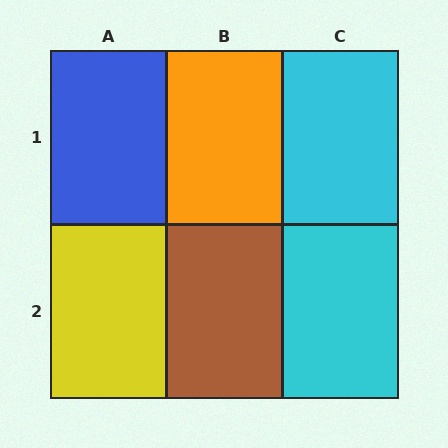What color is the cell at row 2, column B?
Brown.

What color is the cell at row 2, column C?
Cyan.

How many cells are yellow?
1 cell is yellow.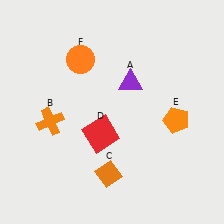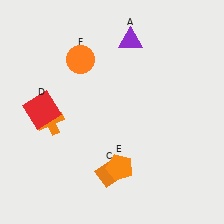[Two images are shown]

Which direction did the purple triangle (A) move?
The purple triangle (A) moved up.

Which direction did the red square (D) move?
The red square (D) moved left.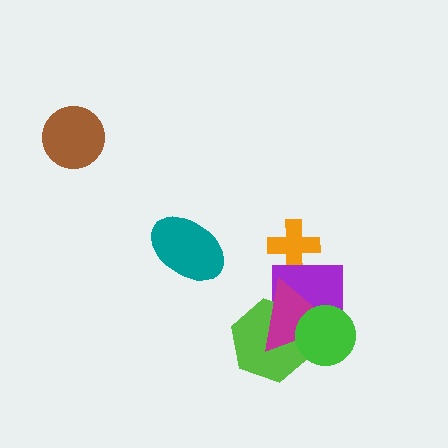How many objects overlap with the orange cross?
0 objects overlap with the orange cross.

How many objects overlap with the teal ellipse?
0 objects overlap with the teal ellipse.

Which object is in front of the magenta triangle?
The green circle is in front of the magenta triangle.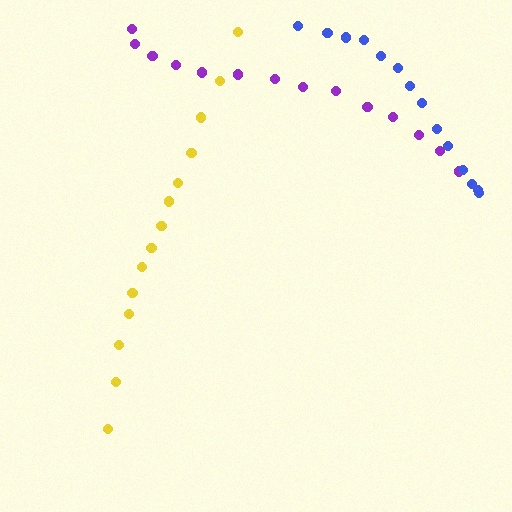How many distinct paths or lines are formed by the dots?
There are 3 distinct paths.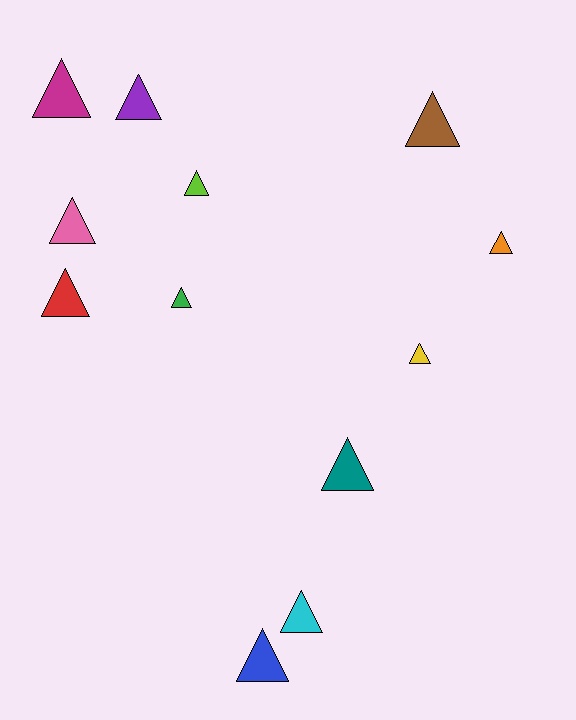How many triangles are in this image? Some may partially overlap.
There are 12 triangles.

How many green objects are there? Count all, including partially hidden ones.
There is 1 green object.